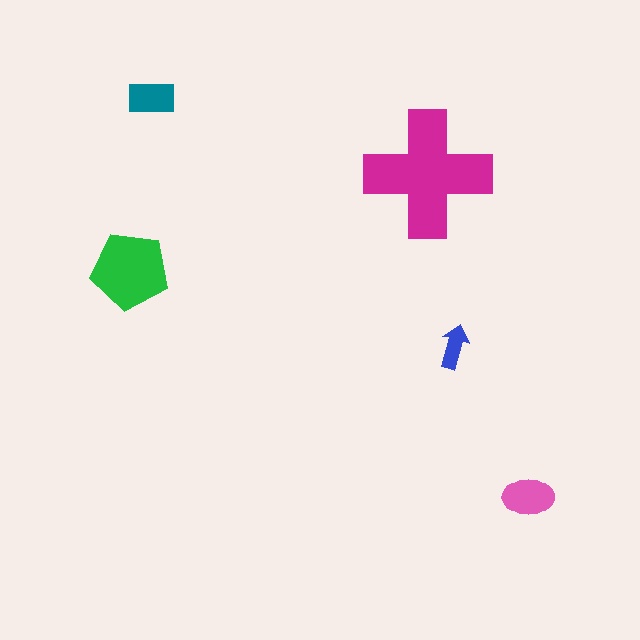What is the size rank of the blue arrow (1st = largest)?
5th.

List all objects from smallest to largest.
The blue arrow, the teal rectangle, the pink ellipse, the green pentagon, the magenta cross.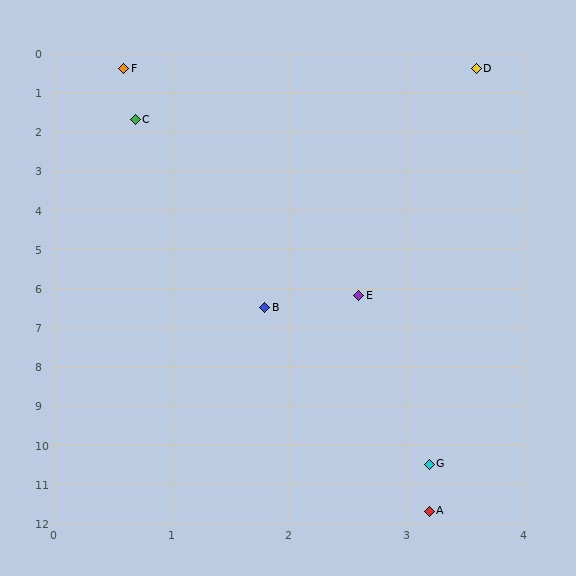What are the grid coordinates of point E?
Point E is at approximately (2.6, 6.2).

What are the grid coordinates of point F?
Point F is at approximately (0.6, 0.4).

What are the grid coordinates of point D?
Point D is at approximately (3.6, 0.4).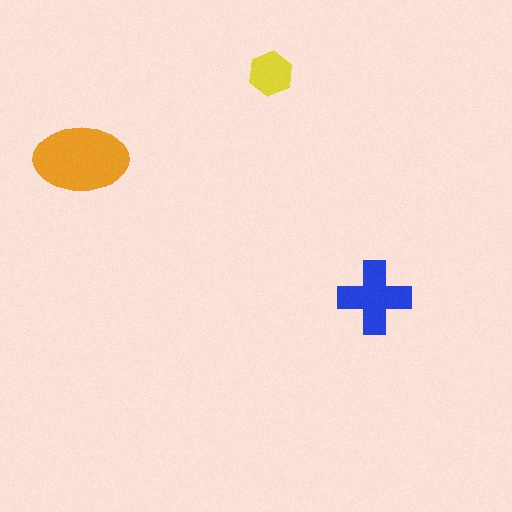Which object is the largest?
The orange ellipse.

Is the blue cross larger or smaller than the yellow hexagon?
Larger.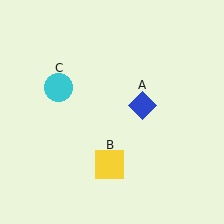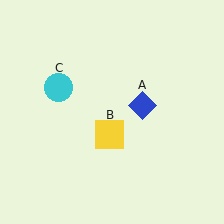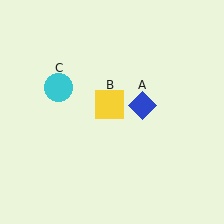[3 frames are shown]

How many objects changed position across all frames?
1 object changed position: yellow square (object B).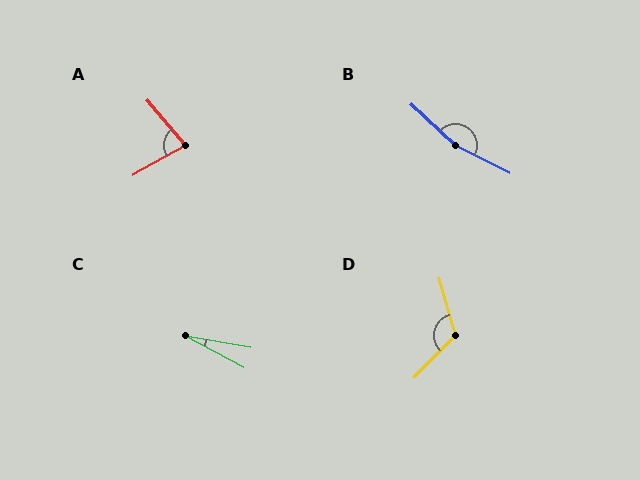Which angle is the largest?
B, at approximately 164 degrees.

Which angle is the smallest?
C, at approximately 18 degrees.